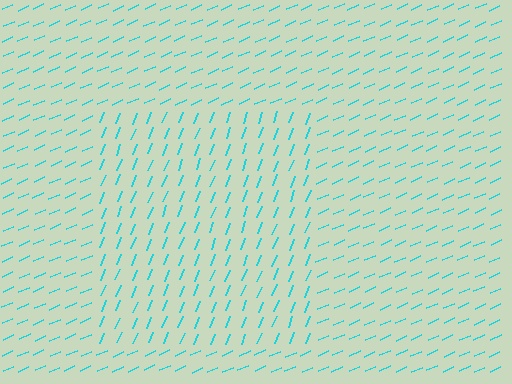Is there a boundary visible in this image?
Yes, there is a texture boundary formed by a change in line orientation.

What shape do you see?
I see a rectangle.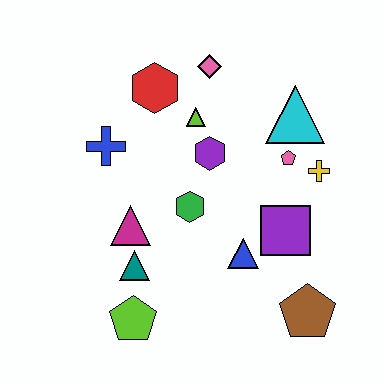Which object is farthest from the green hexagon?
The brown pentagon is farthest from the green hexagon.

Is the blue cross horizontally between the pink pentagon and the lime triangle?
No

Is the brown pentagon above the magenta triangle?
No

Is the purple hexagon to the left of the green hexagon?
No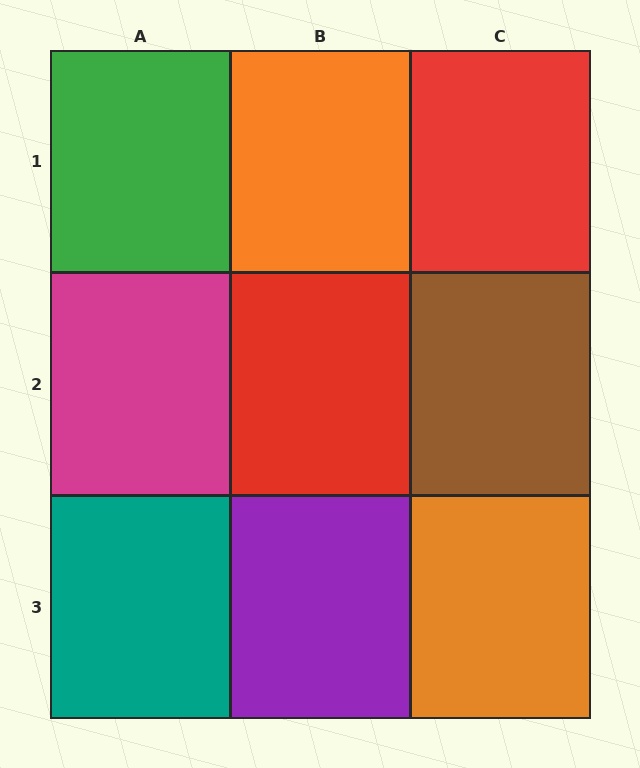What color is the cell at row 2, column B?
Red.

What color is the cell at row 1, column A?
Green.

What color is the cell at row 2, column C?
Brown.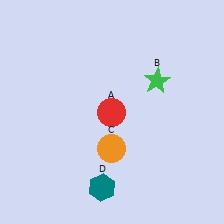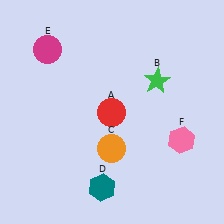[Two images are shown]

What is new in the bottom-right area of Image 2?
A pink hexagon (F) was added in the bottom-right area of Image 2.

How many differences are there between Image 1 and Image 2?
There are 2 differences between the two images.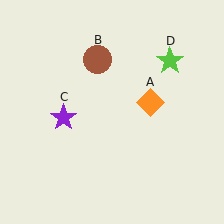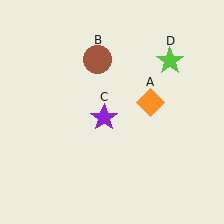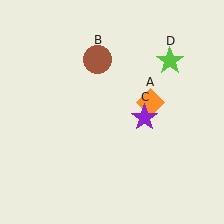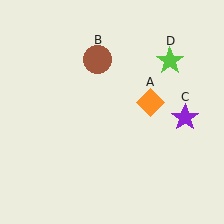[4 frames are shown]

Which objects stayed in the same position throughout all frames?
Orange diamond (object A) and brown circle (object B) and lime star (object D) remained stationary.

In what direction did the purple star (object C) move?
The purple star (object C) moved right.